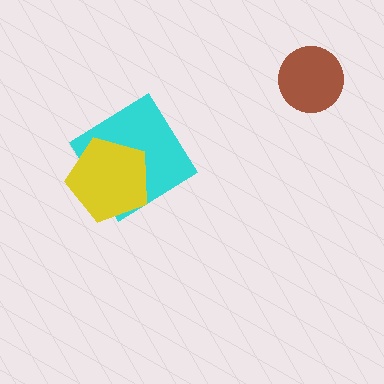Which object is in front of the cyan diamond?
The yellow pentagon is in front of the cyan diamond.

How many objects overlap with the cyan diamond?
1 object overlaps with the cyan diamond.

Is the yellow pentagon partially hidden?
No, no other shape covers it.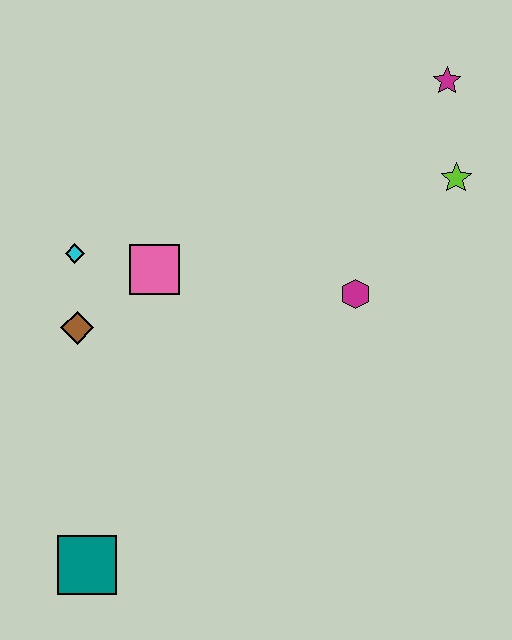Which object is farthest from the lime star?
The teal square is farthest from the lime star.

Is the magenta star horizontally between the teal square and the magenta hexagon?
No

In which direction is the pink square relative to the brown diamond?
The pink square is to the right of the brown diamond.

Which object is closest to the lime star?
The magenta star is closest to the lime star.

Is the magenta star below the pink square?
No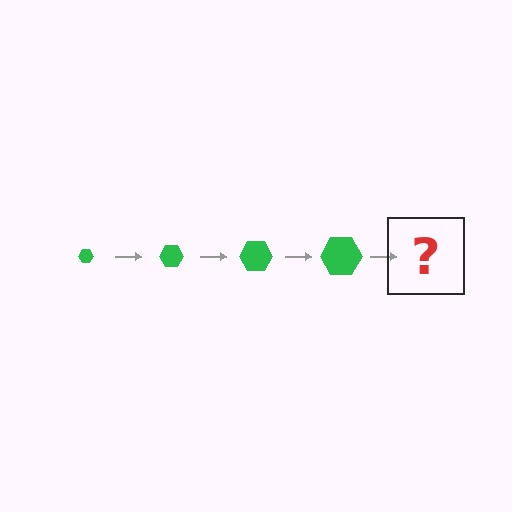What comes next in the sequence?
The next element should be a green hexagon, larger than the previous one.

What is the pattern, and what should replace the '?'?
The pattern is that the hexagon gets progressively larger each step. The '?' should be a green hexagon, larger than the previous one.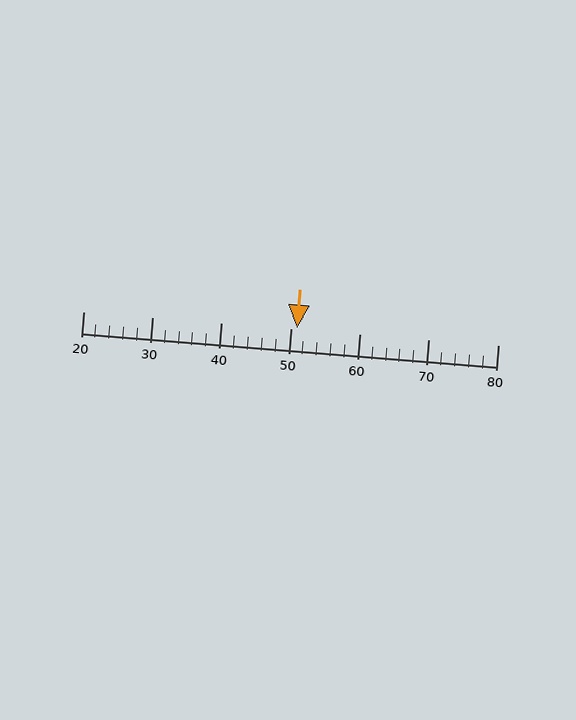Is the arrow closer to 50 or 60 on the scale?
The arrow is closer to 50.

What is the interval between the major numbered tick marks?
The major tick marks are spaced 10 units apart.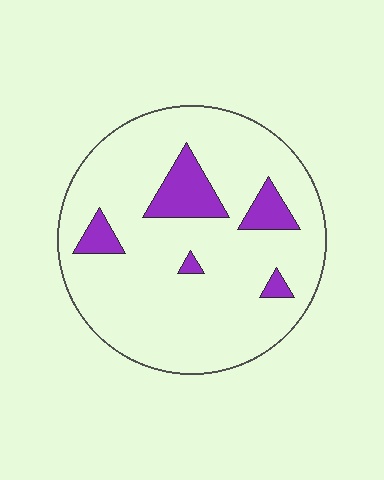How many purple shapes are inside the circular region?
5.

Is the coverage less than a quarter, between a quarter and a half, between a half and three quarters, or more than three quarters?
Less than a quarter.